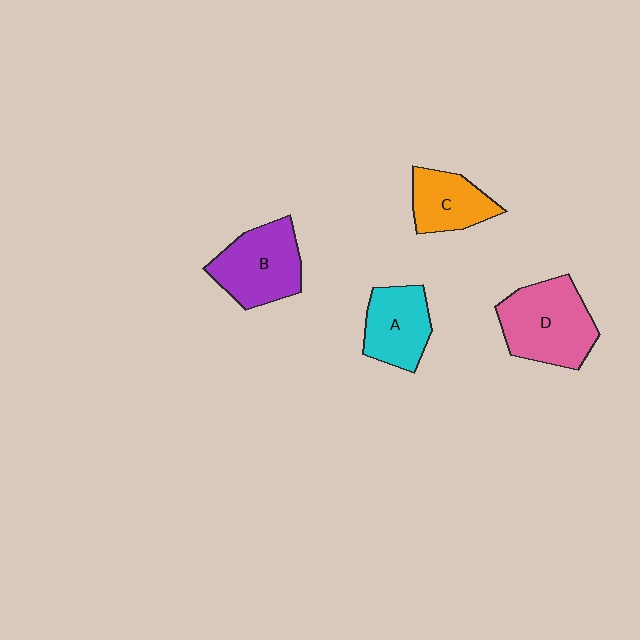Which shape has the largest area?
Shape D (pink).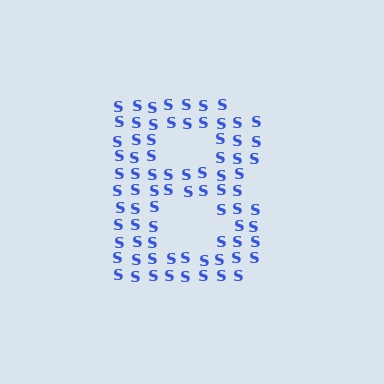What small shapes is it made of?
It is made of small letter S's.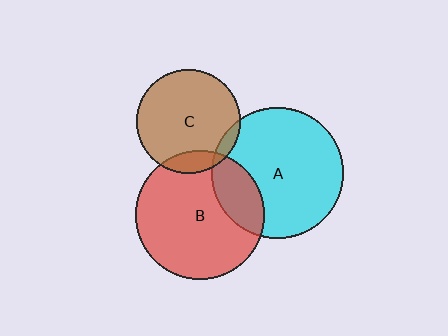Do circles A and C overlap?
Yes.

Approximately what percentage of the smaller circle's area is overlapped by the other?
Approximately 5%.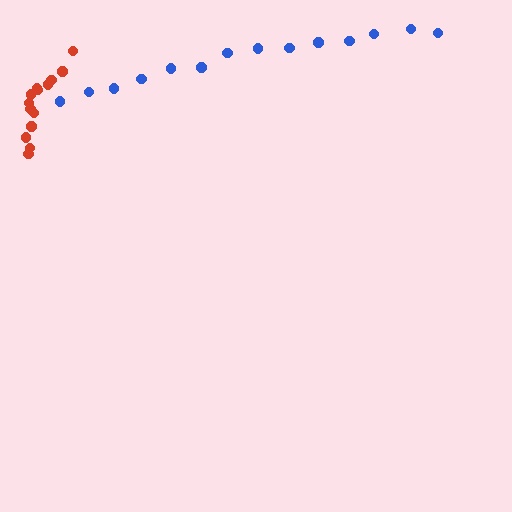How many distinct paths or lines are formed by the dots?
There are 2 distinct paths.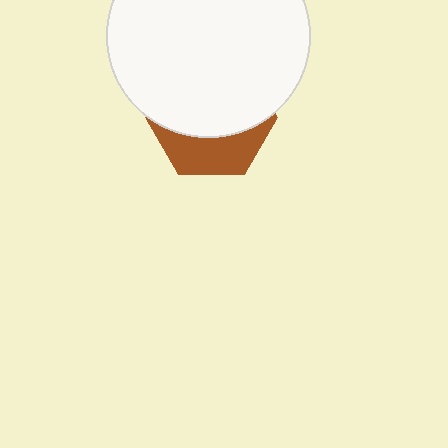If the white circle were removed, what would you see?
You would see the complete brown hexagon.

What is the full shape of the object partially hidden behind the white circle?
The partially hidden object is a brown hexagon.